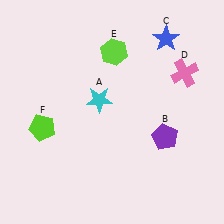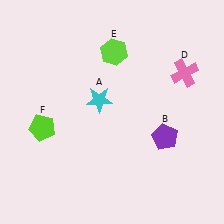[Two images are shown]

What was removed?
The blue star (C) was removed in Image 2.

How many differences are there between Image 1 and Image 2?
There is 1 difference between the two images.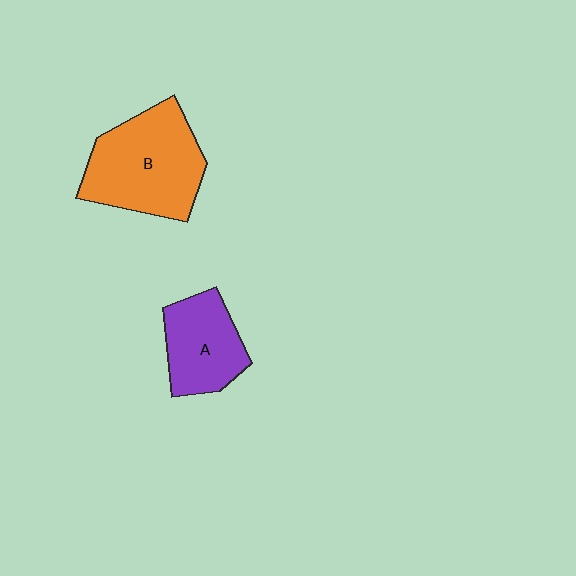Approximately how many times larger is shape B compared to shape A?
Approximately 1.5 times.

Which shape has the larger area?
Shape B (orange).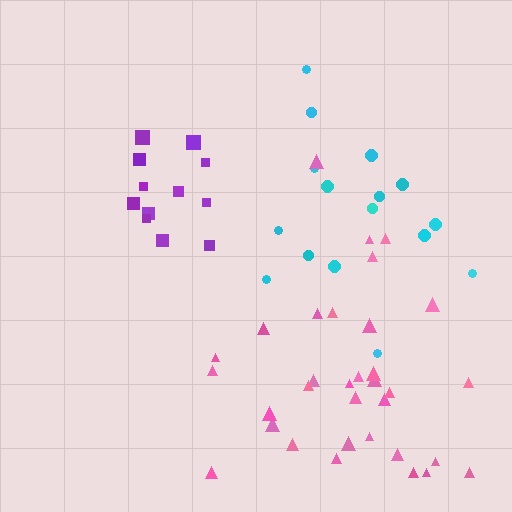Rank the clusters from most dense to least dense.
purple, pink, cyan.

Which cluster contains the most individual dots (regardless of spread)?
Pink (33).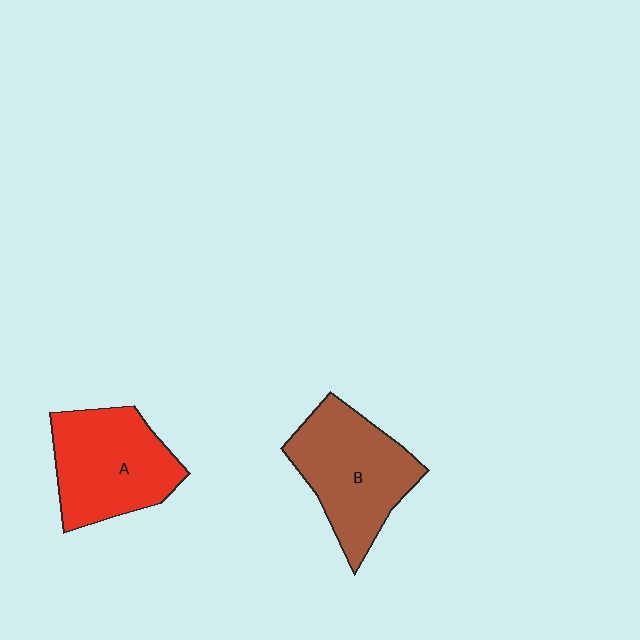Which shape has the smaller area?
Shape A (red).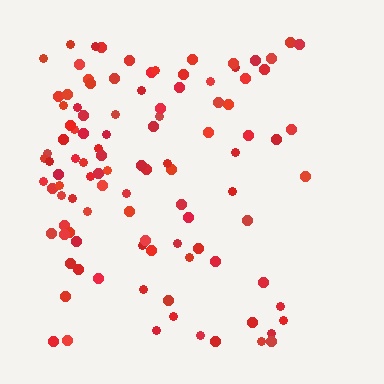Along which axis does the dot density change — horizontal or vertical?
Horizontal.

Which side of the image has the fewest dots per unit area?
The right.